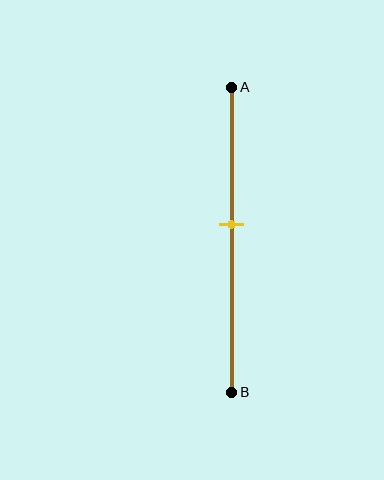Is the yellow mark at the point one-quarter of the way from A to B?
No, the mark is at about 45% from A, not at the 25% one-quarter point.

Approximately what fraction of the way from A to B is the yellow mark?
The yellow mark is approximately 45% of the way from A to B.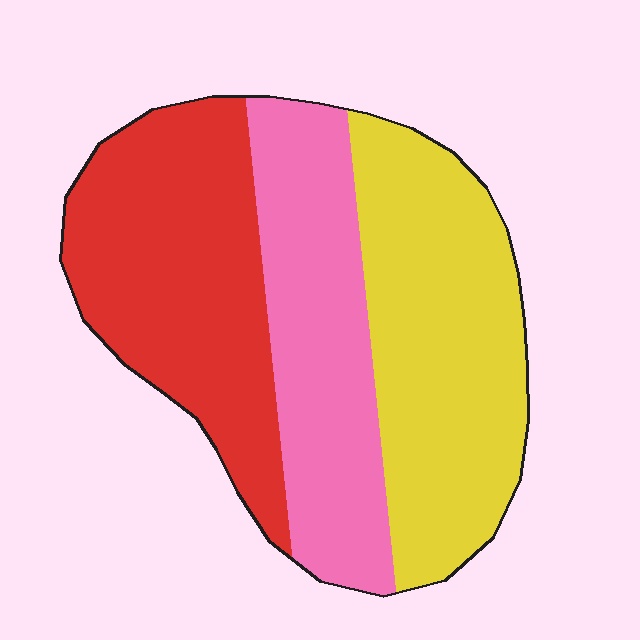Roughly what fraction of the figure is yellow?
Yellow covers about 35% of the figure.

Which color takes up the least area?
Pink, at roughly 30%.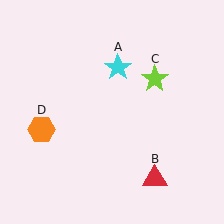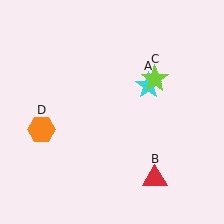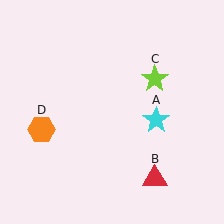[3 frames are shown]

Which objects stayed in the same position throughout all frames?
Red triangle (object B) and lime star (object C) and orange hexagon (object D) remained stationary.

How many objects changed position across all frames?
1 object changed position: cyan star (object A).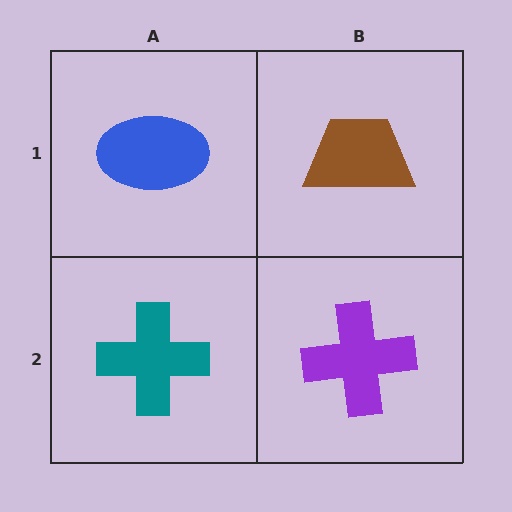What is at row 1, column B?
A brown trapezoid.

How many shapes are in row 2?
2 shapes.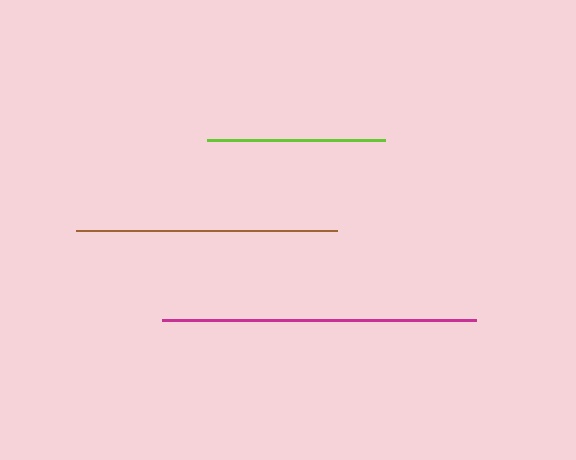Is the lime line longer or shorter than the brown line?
The brown line is longer than the lime line.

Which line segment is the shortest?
The lime line is the shortest at approximately 178 pixels.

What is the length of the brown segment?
The brown segment is approximately 260 pixels long.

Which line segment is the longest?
The magenta line is the longest at approximately 314 pixels.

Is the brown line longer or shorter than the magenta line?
The magenta line is longer than the brown line.